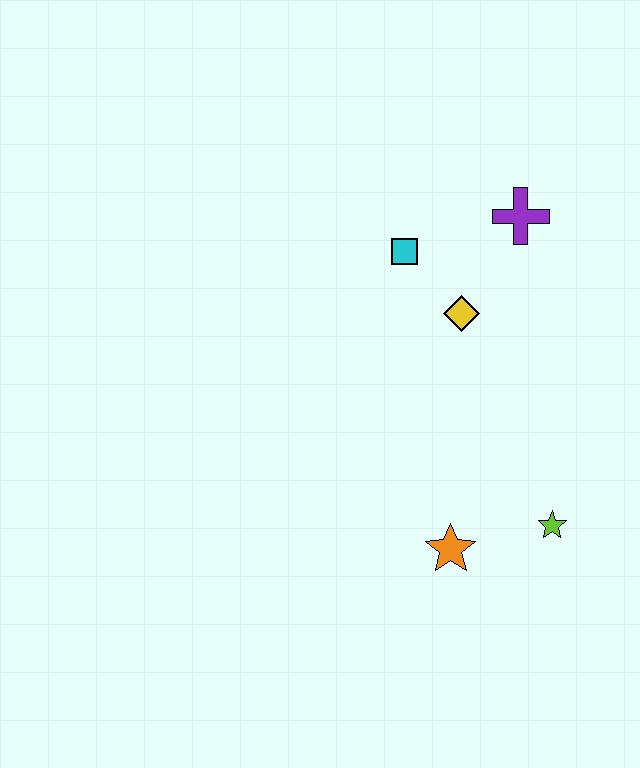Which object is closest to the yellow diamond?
The cyan square is closest to the yellow diamond.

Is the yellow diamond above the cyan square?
No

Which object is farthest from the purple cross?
The orange star is farthest from the purple cross.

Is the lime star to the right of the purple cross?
Yes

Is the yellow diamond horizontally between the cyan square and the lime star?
Yes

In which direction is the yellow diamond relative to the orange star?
The yellow diamond is above the orange star.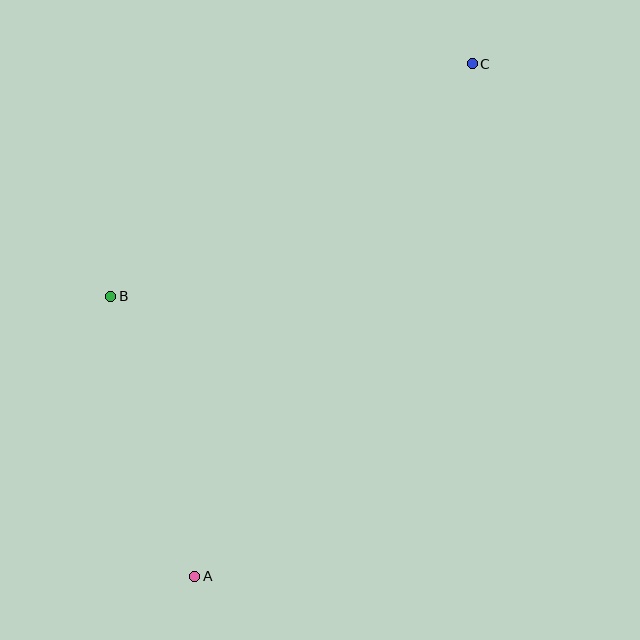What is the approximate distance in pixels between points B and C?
The distance between B and C is approximately 430 pixels.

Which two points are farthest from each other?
Points A and C are farthest from each other.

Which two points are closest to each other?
Points A and B are closest to each other.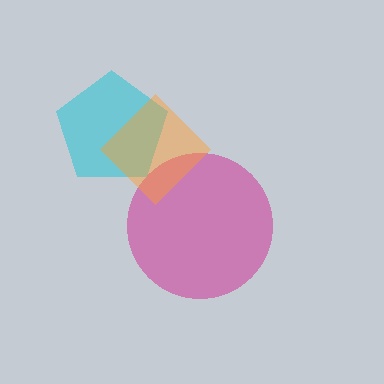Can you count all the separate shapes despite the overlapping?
Yes, there are 3 separate shapes.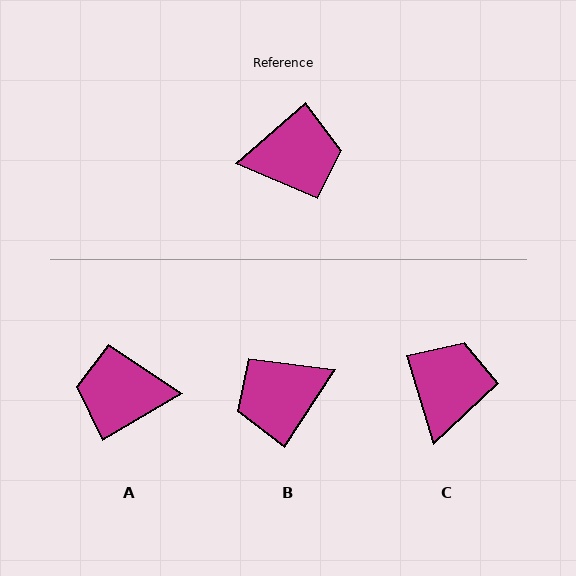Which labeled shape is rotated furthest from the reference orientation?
A, about 169 degrees away.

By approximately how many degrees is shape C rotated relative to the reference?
Approximately 66 degrees counter-clockwise.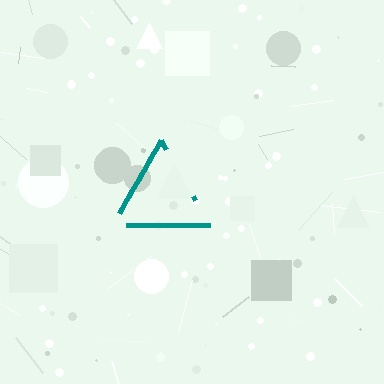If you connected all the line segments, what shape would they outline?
They would outline a triangle.